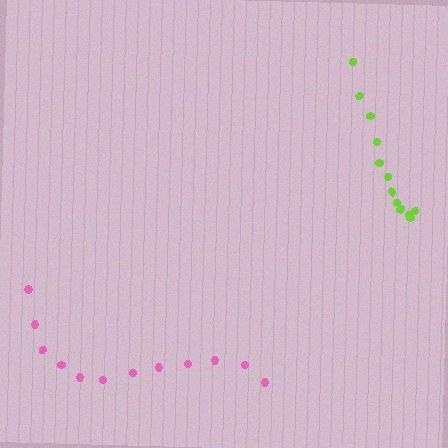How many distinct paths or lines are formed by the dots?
There are 2 distinct paths.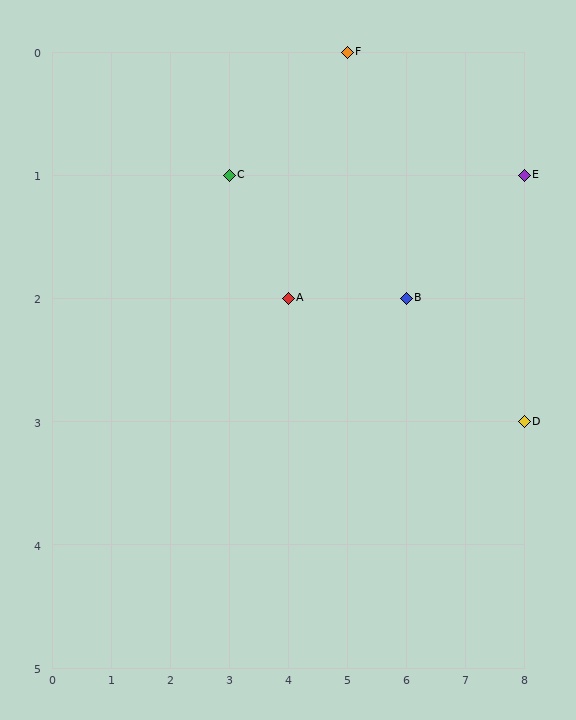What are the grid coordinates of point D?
Point D is at grid coordinates (8, 3).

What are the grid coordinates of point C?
Point C is at grid coordinates (3, 1).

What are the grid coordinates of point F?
Point F is at grid coordinates (5, 0).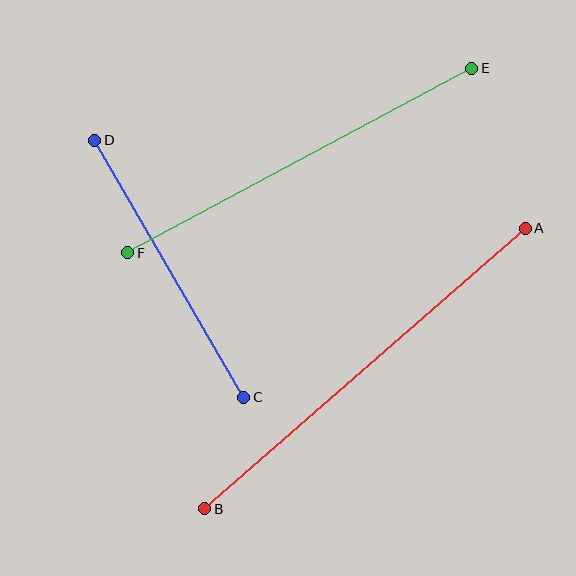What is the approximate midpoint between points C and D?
The midpoint is at approximately (169, 269) pixels.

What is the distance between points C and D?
The distance is approximately 297 pixels.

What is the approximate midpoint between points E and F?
The midpoint is at approximately (300, 160) pixels.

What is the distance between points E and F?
The distance is approximately 390 pixels.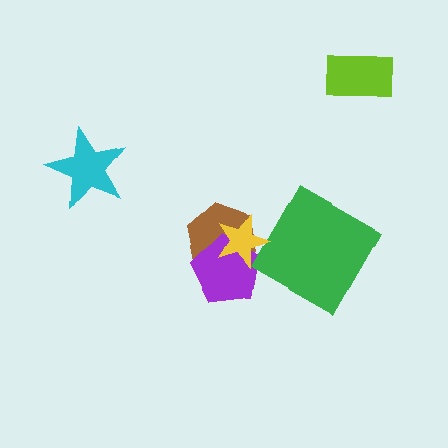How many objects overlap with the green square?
0 objects overlap with the green square.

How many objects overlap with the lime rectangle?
0 objects overlap with the lime rectangle.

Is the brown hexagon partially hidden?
Yes, it is partially covered by another shape.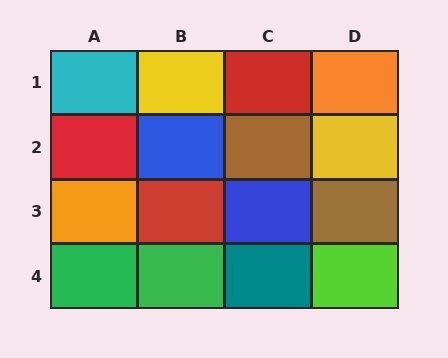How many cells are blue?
2 cells are blue.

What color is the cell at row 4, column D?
Lime.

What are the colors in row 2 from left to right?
Red, blue, brown, yellow.